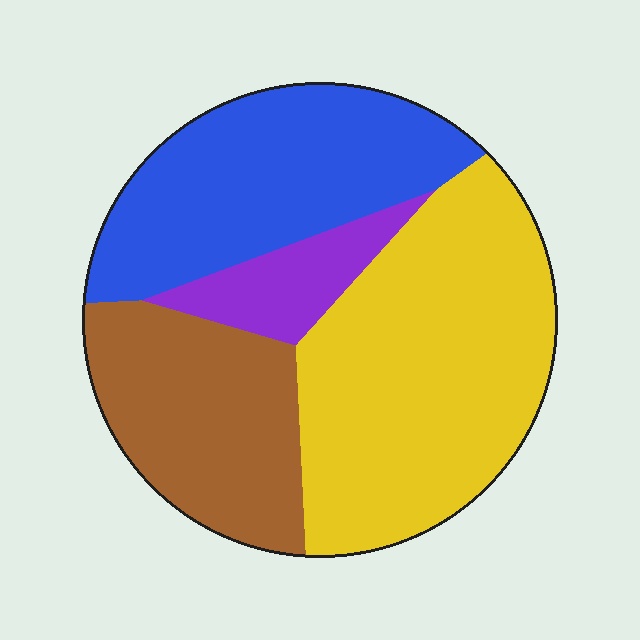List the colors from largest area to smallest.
From largest to smallest: yellow, blue, brown, purple.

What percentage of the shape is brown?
Brown covers around 25% of the shape.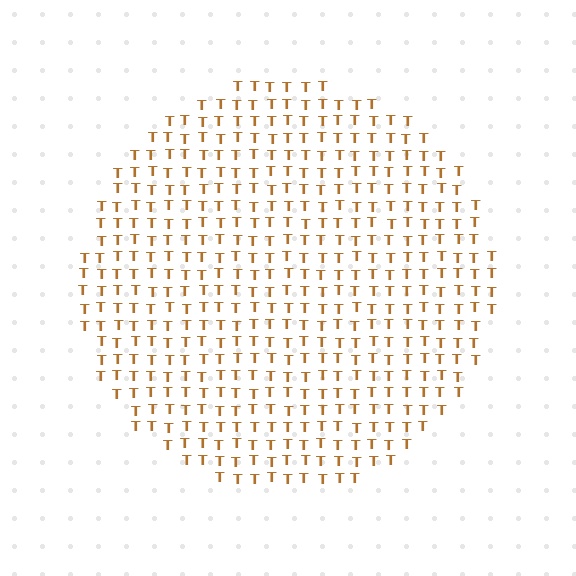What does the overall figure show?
The overall figure shows a circle.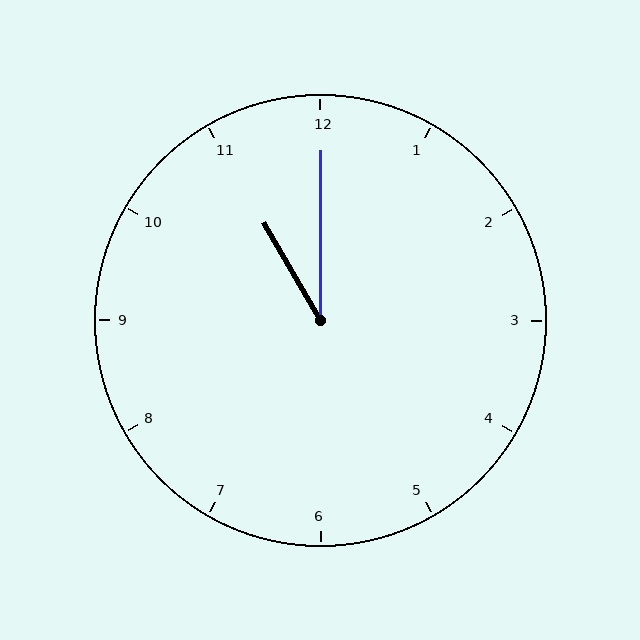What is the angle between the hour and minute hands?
Approximately 30 degrees.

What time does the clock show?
11:00.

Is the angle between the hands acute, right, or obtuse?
It is acute.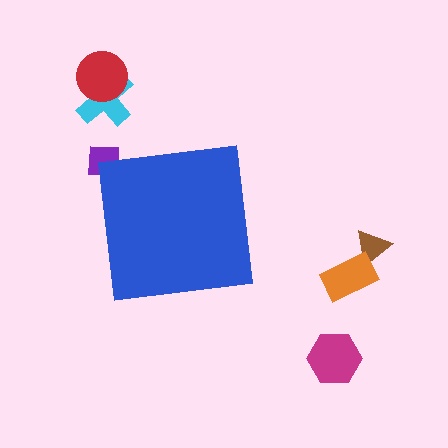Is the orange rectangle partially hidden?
No, the orange rectangle is fully visible.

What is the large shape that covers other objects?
A blue square.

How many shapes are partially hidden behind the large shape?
1 shape is partially hidden.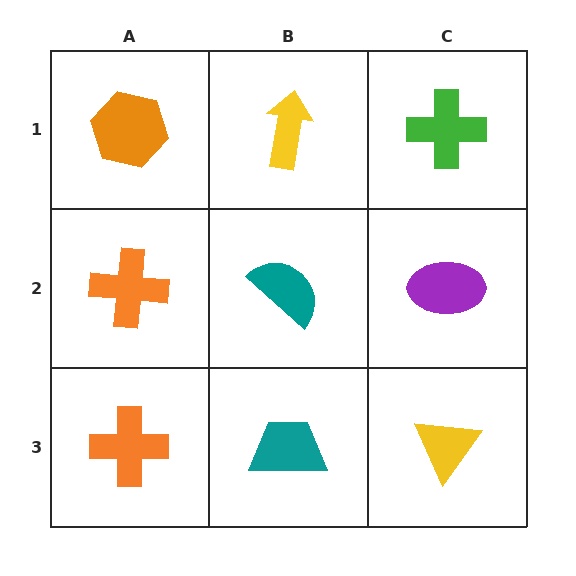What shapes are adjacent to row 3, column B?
A teal semicircle (row 2, column B), an orange cross (row 3, column A), a yellow triangle (row 3, column C).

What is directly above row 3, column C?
A purple ellipse.